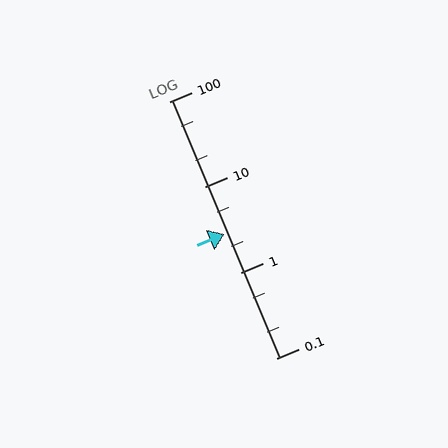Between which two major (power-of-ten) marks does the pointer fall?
The pointer is between 1 and 10.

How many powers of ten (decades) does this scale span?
The scale spans 3 decades, from 0.1 to 100.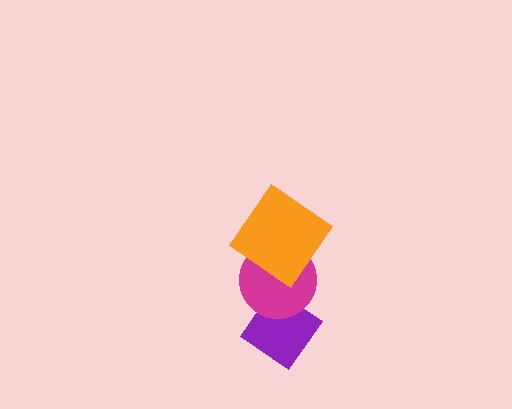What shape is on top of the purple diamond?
The magenta circle is on top of the purple diamond.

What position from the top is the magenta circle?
The magenta circle is 2nd from the top.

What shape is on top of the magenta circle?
The orange diamond is on top of the magenta circle.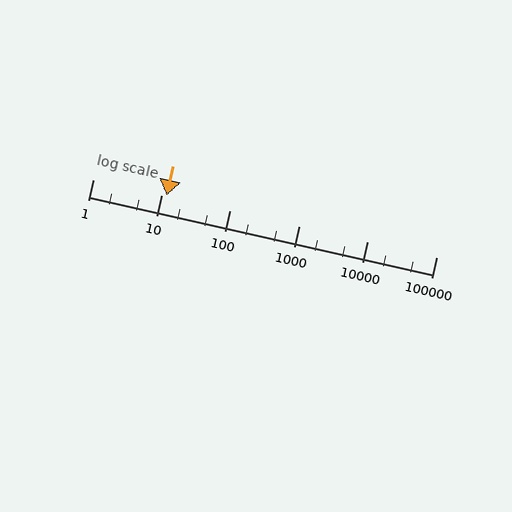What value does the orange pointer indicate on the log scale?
The pointer indicates approximately 12.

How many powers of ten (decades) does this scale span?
The scale spans 5 decades, from 1 to 100000.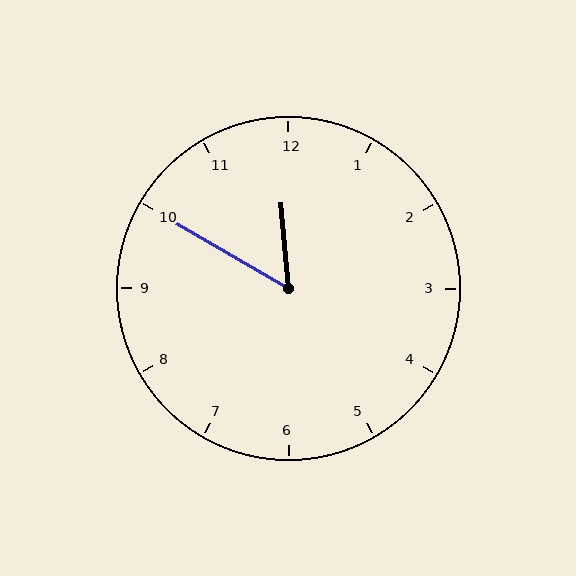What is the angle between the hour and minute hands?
Approximately 55 degrees.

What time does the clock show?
11:50.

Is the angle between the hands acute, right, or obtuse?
It is acute.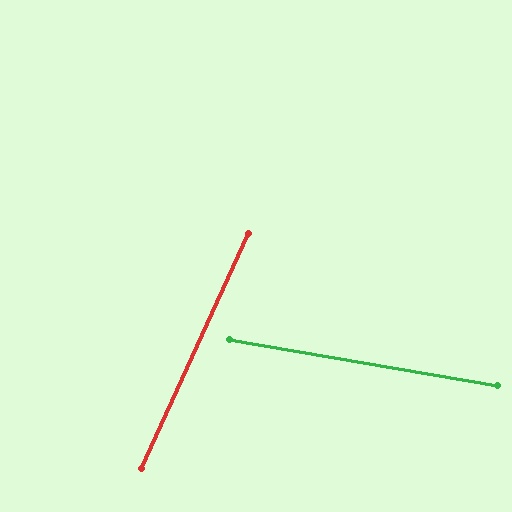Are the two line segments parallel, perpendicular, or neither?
Neither parallel nor perpendicular — they differ by about 75°.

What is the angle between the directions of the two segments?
Approximately 75 degrees.